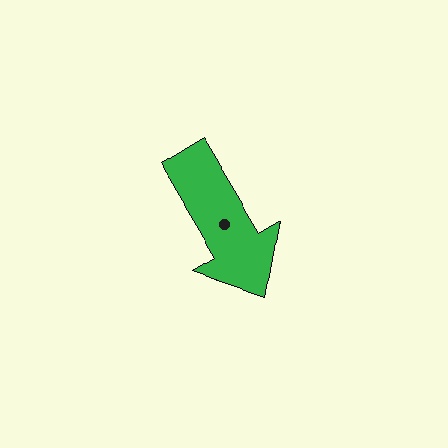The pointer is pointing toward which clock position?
Roughly 5 o'clock.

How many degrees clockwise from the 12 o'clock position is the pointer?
Approximately 149 degrees.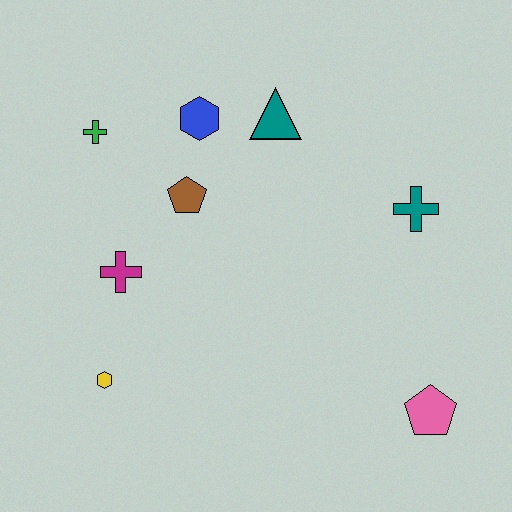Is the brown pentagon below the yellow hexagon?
No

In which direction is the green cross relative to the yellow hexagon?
The green cross is above the yellow hexagon.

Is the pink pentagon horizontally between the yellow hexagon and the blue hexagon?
No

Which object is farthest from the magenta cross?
The pink pentagon is farthest from the magenta cross.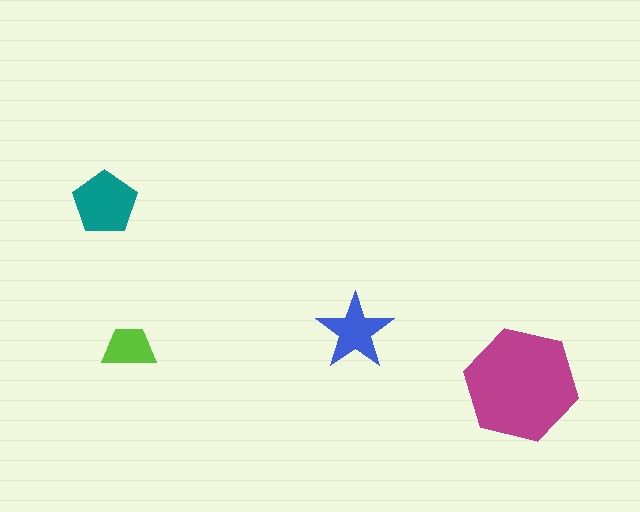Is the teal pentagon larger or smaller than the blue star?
Larger.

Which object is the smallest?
The lime trapezoid.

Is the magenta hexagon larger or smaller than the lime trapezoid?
Larger.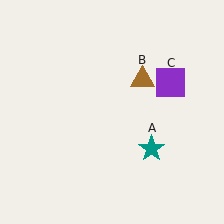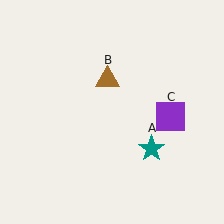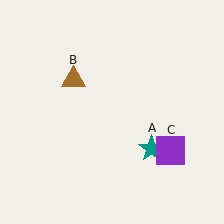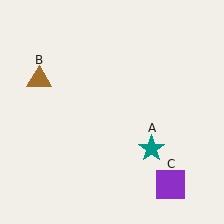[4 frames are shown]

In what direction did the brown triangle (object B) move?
The brown triangle (object B) moved left.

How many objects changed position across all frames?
2 objects changed position: brown triangle (object B), purple square (object C).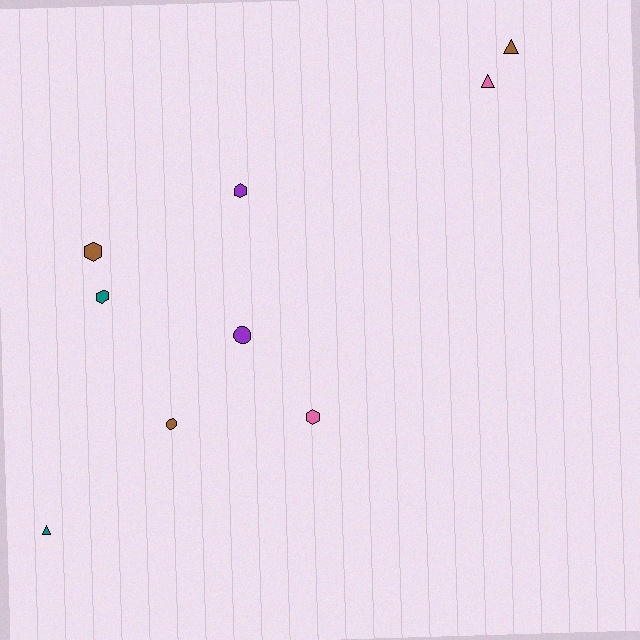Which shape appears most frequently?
Hexagon, with 4 objects.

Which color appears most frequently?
Brown, with 3 objects.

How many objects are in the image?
There are 9 objects.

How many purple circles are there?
There is 1 purple circle.